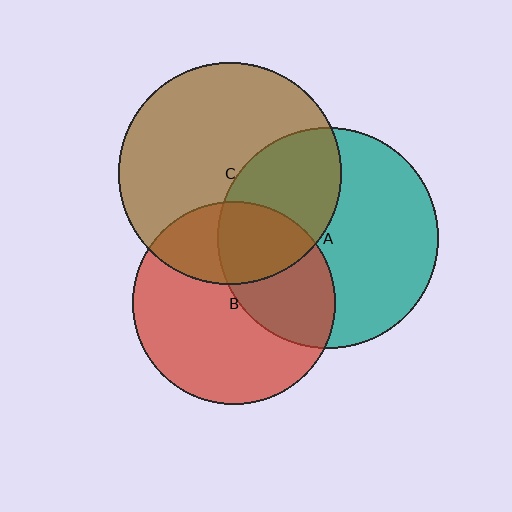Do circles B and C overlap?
Yes.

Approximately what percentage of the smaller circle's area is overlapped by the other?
Approximately 30%.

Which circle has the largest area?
Circle C (brown).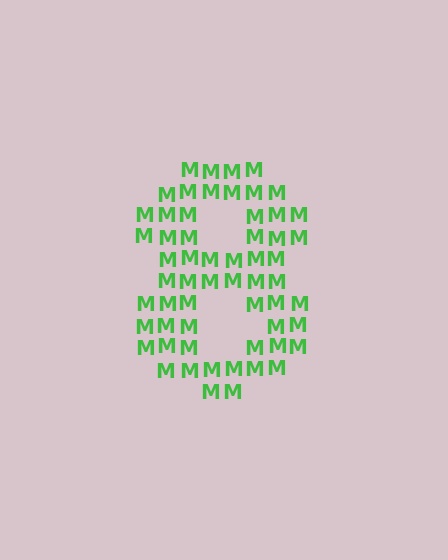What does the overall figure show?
The overall figure shows the digit 8.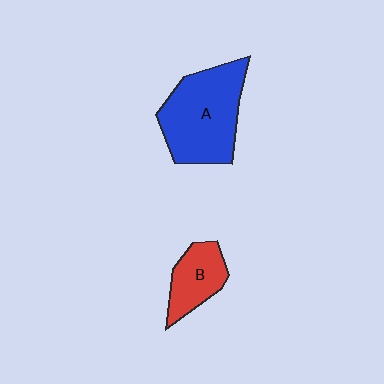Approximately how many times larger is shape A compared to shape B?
Approximately 2.1 times.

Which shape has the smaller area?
Shape B (red).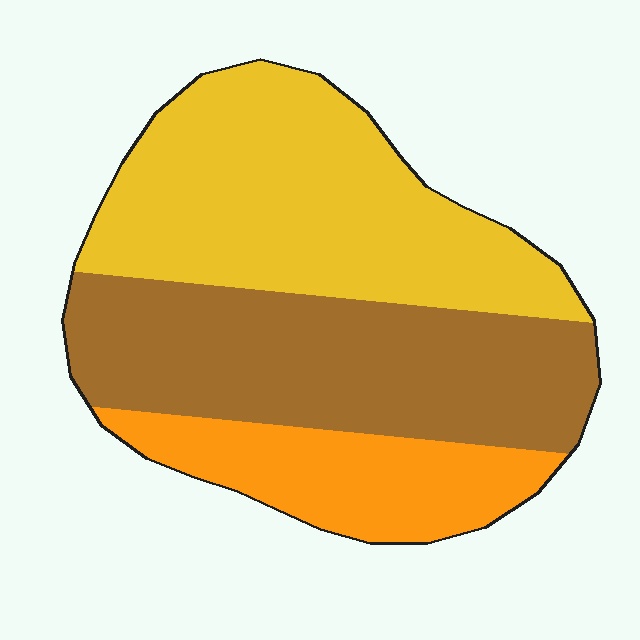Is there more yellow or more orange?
Yellow.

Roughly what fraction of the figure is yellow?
Yellow covers roughly 40% of the figure.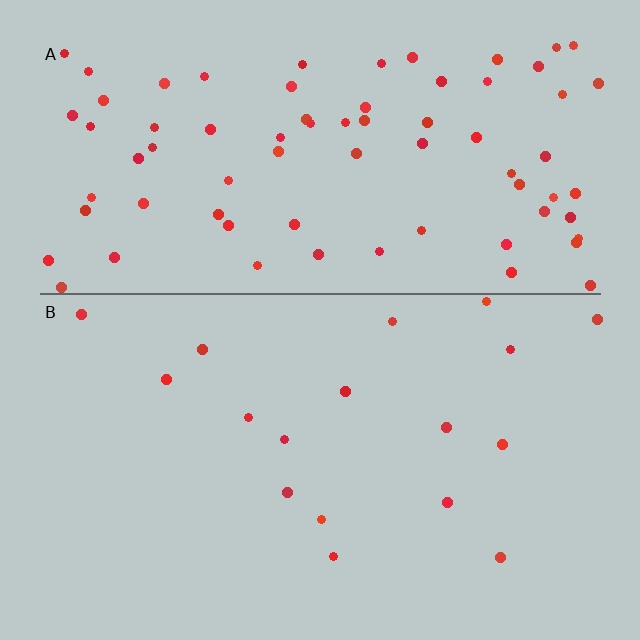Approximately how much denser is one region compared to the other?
Approximately 4.3× — region A over region B.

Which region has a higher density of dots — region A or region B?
A (the top).